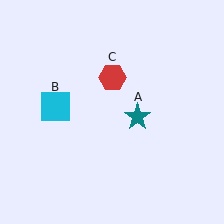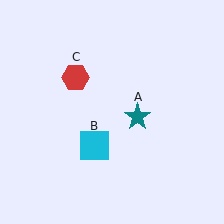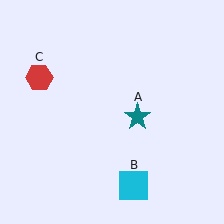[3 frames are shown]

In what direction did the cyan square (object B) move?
The cyan square (object B) moved down and to the right.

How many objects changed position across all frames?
2 objects changed position: cyan square (object B), red hexagon (object C).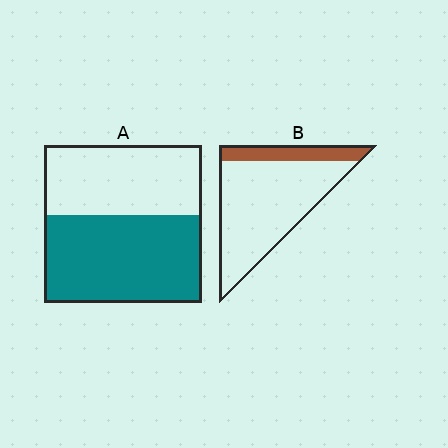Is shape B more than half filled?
No.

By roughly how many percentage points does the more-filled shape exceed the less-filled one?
By roughly 35 percentage points (A over B).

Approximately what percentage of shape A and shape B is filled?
A is approximately 55% and B is approximately 20%.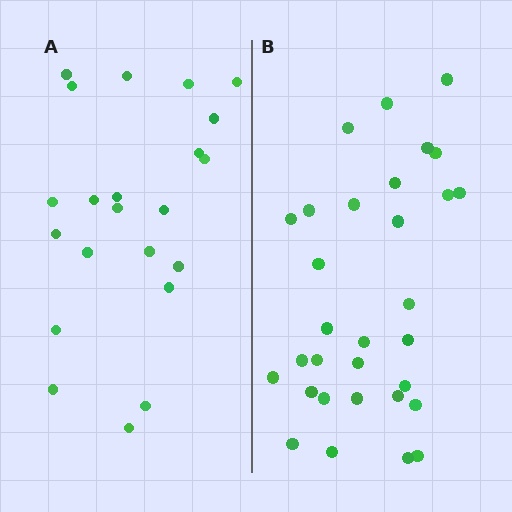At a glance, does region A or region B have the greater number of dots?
Region B (the right region) has more dots.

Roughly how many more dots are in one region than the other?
Region B has roughly 8 or so more dots than region A.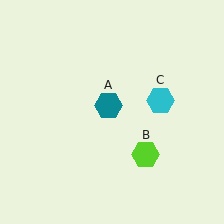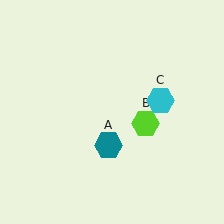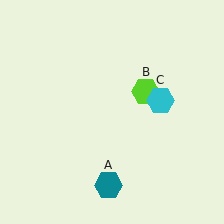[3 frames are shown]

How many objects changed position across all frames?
2 objects changed position: teal hexagon (object A), lime hexagon (object B).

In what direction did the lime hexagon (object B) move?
The lime hexagon (object B) moved up.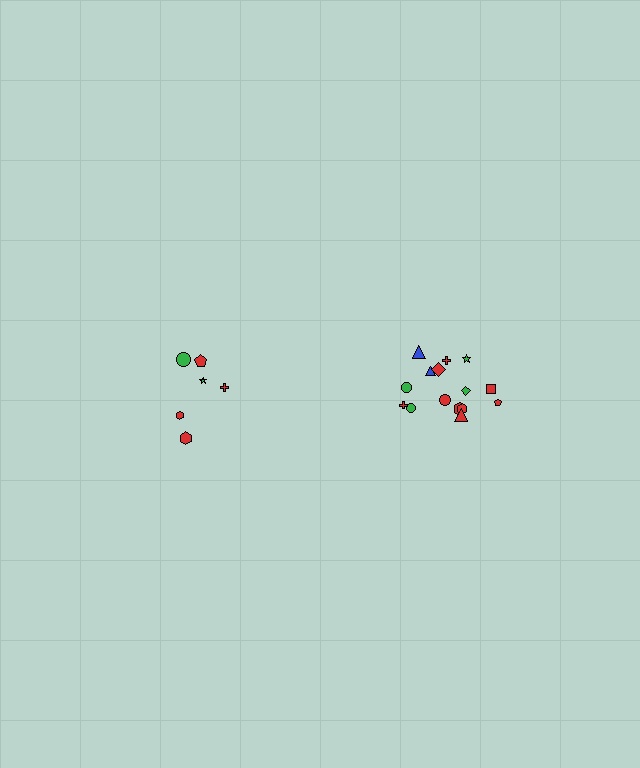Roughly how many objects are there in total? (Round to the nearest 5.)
Roughly 20 objects in total.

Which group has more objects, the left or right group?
The right group.